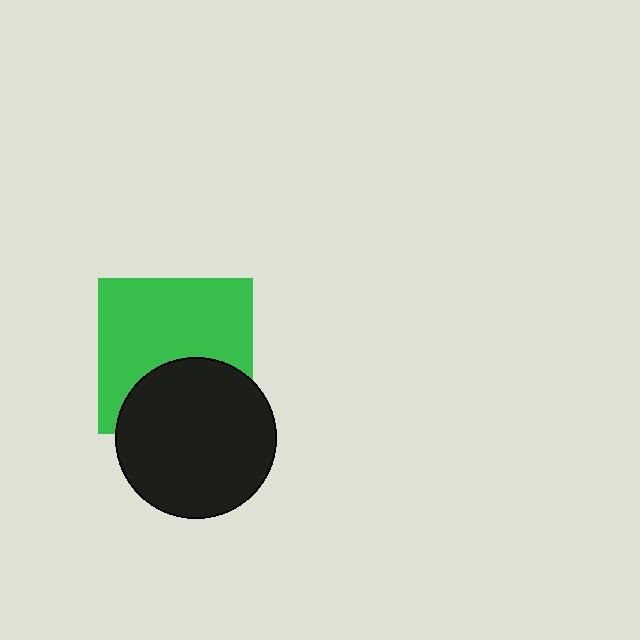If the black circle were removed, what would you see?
You would see the complete green square.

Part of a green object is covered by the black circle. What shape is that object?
It is a square.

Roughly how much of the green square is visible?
About half of it is visible (roughly 64%).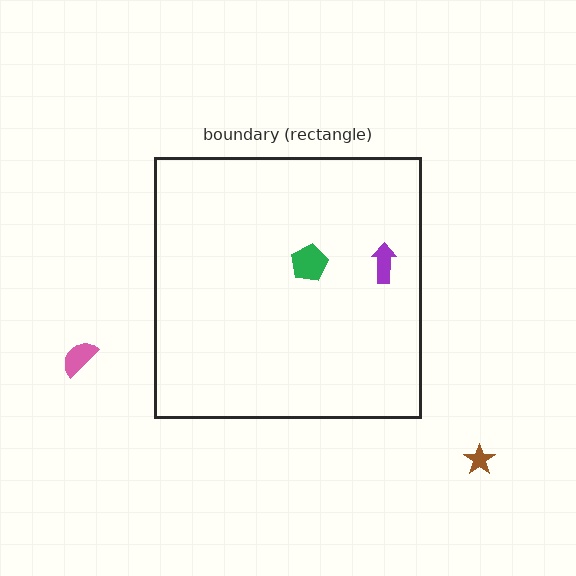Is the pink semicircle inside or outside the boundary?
Outside.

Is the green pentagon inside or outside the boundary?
Inside.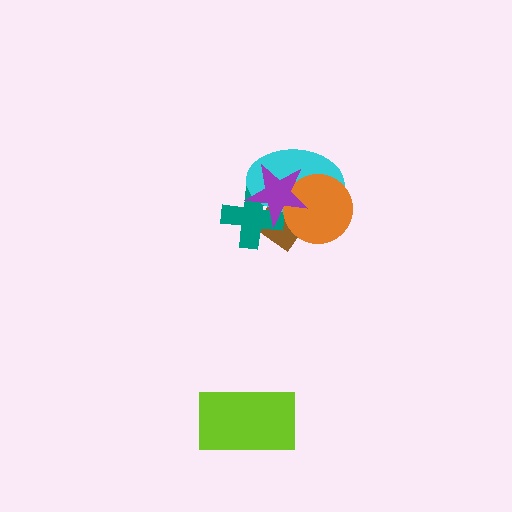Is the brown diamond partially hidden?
Yes, it is partially covered by another shape.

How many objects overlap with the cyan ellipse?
4 objects overlap with the cyan ellipse.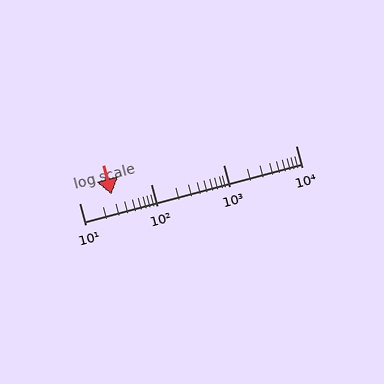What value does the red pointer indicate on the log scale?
The pointer indicates approximately 28.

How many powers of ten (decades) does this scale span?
The scale spans 3 decades, from 10 to 10000.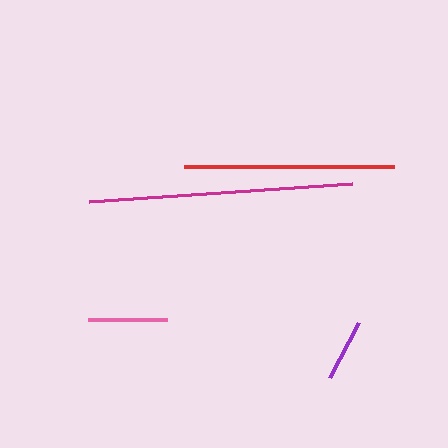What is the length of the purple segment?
The purple segment is approximately 63 pixels long.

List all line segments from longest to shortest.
From longest to shortest: magenta, red, pink, purple.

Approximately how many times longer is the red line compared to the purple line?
The red line is approximately 3.4 times the length of the purple line.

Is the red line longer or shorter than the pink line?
The red line is longer than the pink line.